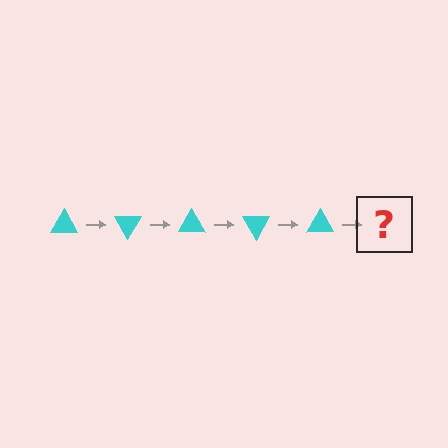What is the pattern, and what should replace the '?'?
The pattern is that the triangle rotates 60 degrees each step. The '?' should be a cyan triangle rotated 300 degrees.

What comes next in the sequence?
The next element should be a cyan triangle rotated 300 degrees.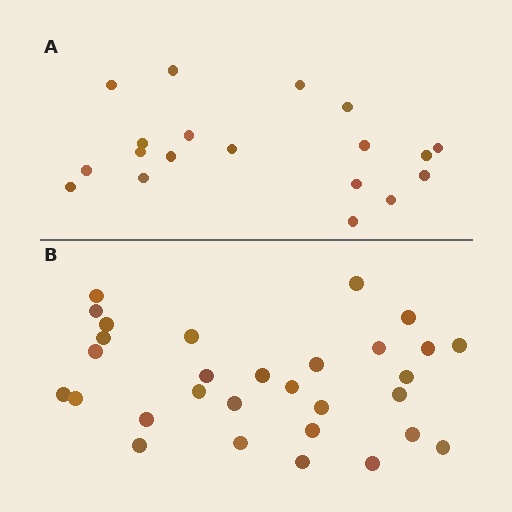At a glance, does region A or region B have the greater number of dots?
Region B (the bottom region) has more dots.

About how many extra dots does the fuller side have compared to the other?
Region B has roughly 12 or so more dots than region A.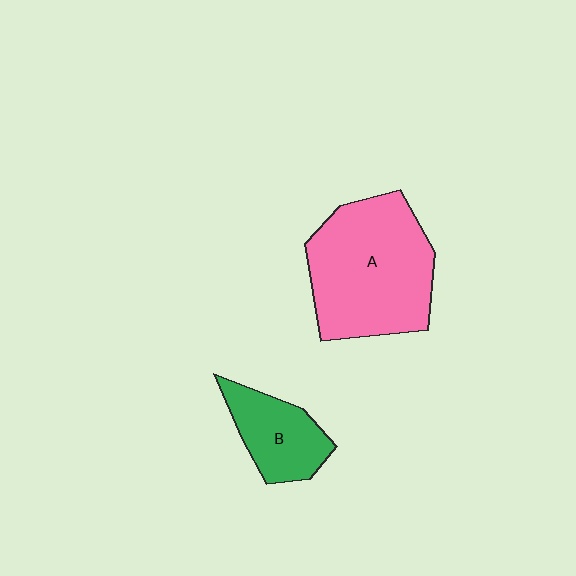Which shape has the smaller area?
Shape B (green).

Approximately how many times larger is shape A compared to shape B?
Approximately 2.2 times.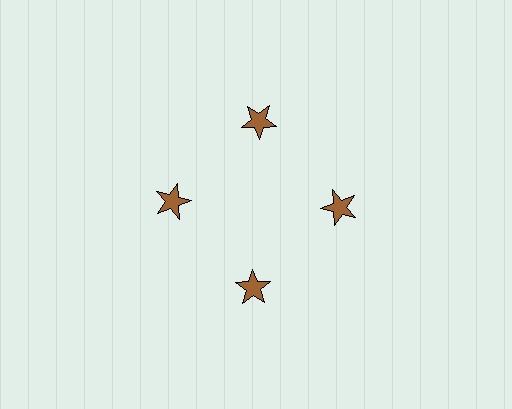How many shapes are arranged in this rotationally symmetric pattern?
There are 4 shapes, arranged in 4 groups of 1.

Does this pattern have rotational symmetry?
Yes, this pattern has 4-fold rotational symmetry. It looks the same after rotating 90 degrees around the center.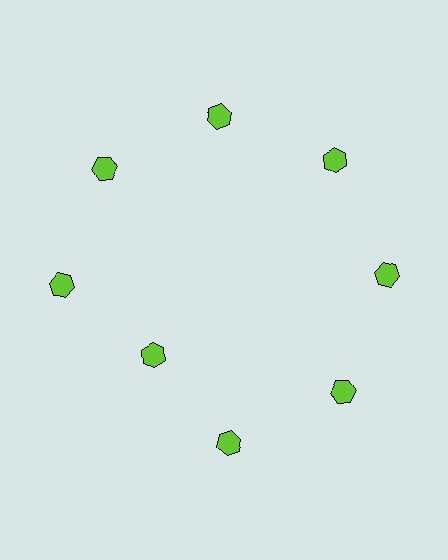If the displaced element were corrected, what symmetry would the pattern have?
It would have 8-fold rotational symmetry — the pattern would map onto itself every 45 degrees.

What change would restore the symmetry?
The symmetry would be restored by moving it outward, back onto the ring so that all 8 hexagons sit at equal angles and equal distance from the center.